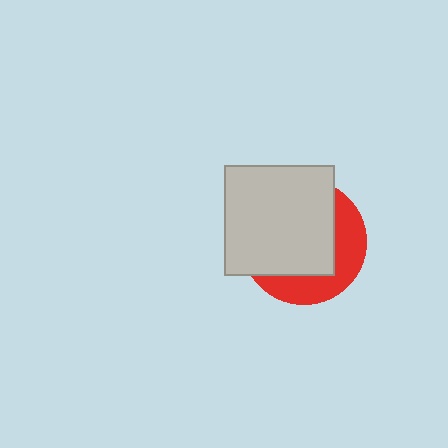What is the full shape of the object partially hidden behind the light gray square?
The partially hidden object is a red circle.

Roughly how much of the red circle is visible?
A small part of it is visible (roughly 35%).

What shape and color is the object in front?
The object in front is a light gray square.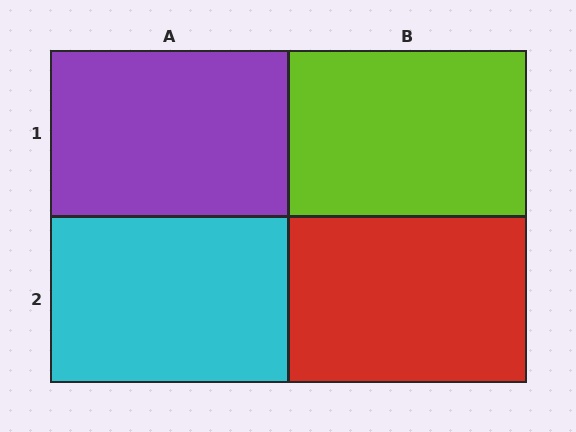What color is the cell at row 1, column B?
Lime.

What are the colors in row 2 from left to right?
Cyan, red.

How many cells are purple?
1 cell is purple.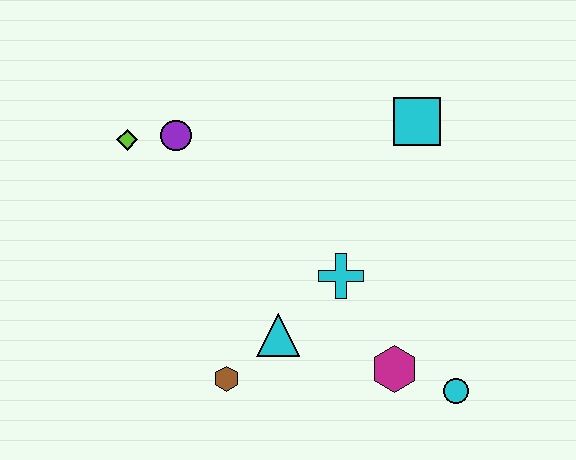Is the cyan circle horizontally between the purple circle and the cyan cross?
No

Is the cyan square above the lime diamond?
Yes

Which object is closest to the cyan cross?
The cyan triangle is closest to the cyan cross.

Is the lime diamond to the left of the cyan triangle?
Yes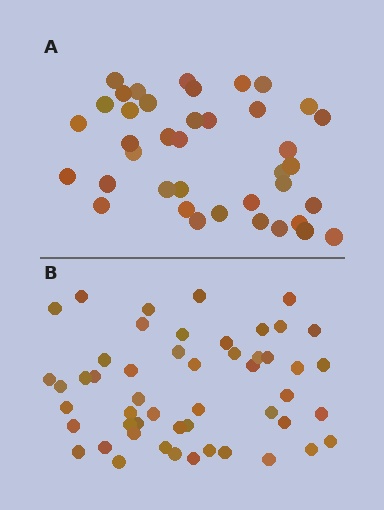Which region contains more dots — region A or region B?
Region B (the bottom region) has more dots.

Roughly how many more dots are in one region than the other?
Region B has roughly 12 or so more dots than region A.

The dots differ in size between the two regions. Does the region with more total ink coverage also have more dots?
No. Region A has more total ink coverage because its dots are larger, but region B actually contains more individual dots. Total area can be misleading — the number of items is what matters here.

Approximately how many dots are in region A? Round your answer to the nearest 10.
About 40 dots. (The exact count is 39, which rounds to 40.)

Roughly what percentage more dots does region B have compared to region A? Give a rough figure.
About 30% more.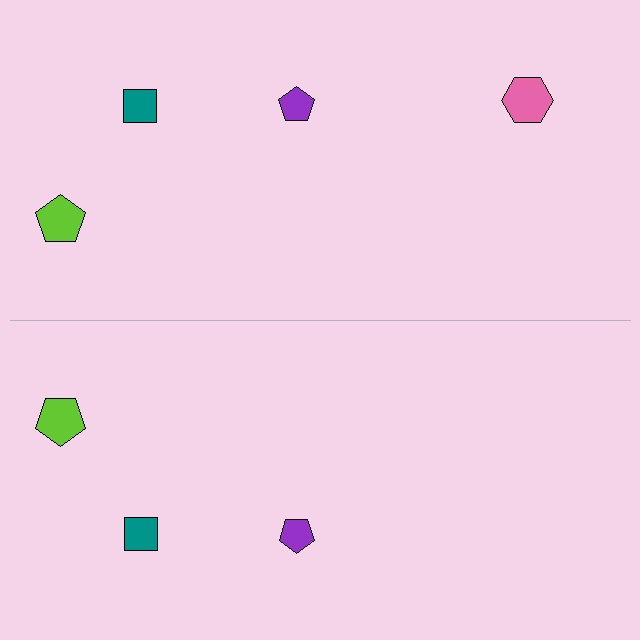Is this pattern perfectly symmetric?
No, the pattern is not perfectly symmetric. A pink hexagon is missing from the bottom side.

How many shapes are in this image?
There are 7 shapes in this image.